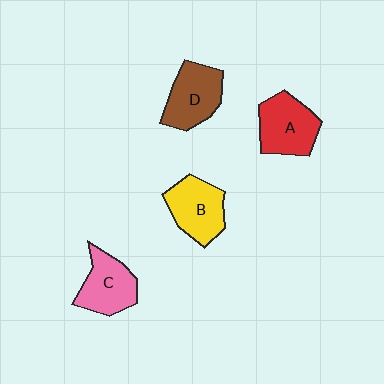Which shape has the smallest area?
Shape C (pink).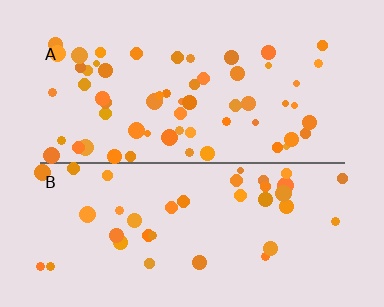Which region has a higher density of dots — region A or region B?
A (the top).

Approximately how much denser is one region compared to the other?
Approximately 1.5× — region A over region B.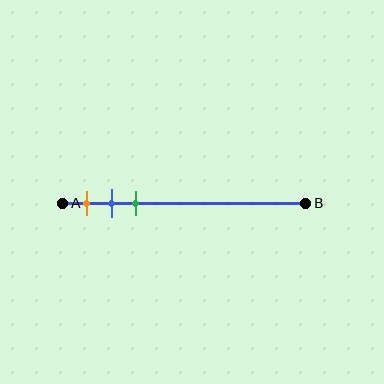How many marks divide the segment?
There are 3 marks dividing the segment.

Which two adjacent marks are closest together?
The blue and green marks are the closest adjacent pair.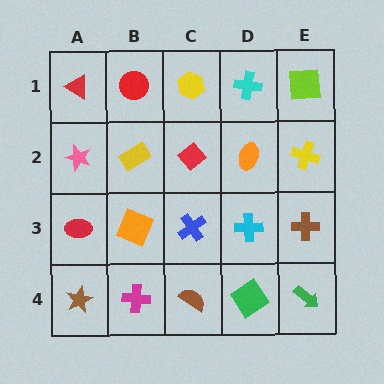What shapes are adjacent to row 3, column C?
A red diamond (row 2, column C), a brown semicircle (row 4, column C), an orange square (row 3, column B), a cyan cross (row 3, column D).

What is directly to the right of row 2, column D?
A yellow cross.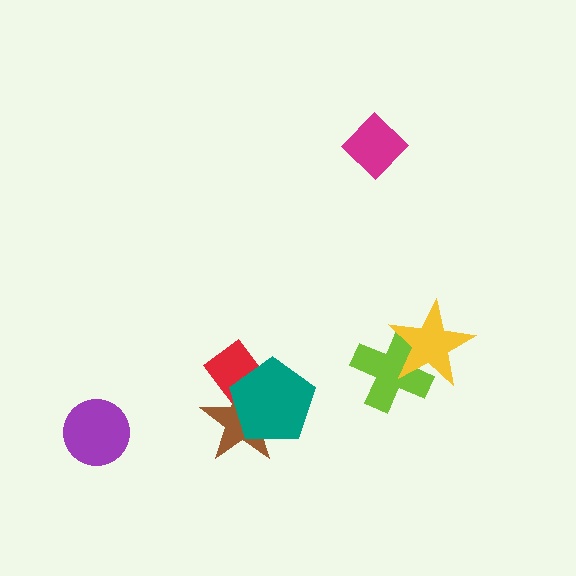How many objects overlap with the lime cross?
1 object overlaps with the lime cross.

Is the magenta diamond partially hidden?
No, no other shape covers it.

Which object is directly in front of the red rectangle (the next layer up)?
The brown star is directly in front of the red rectangle.